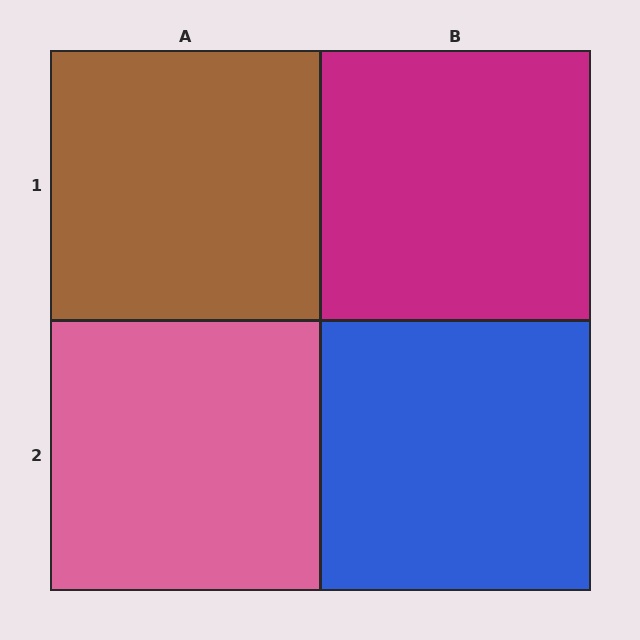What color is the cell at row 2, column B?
Blue.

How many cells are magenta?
1 cell is magenta.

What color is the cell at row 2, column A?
Pink.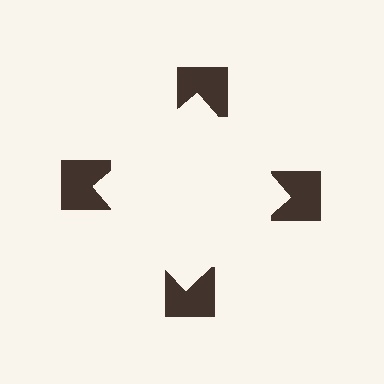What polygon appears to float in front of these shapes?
An illusory square — its edges are inferred from the aligned wedge cuts in the notched squares, not physically drawn.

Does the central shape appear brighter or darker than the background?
It typically appears slightly brighter than the background, even though no actual brightness change is drawn.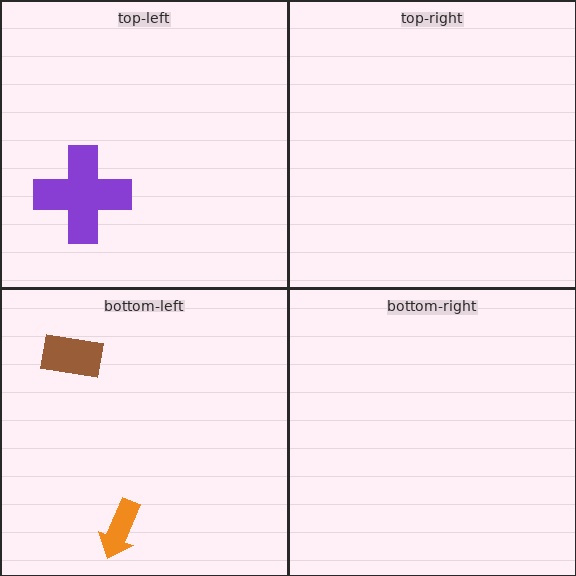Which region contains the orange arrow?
The bottom-left region.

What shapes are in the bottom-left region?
The orange arrow, the brown rectangle.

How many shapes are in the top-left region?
1.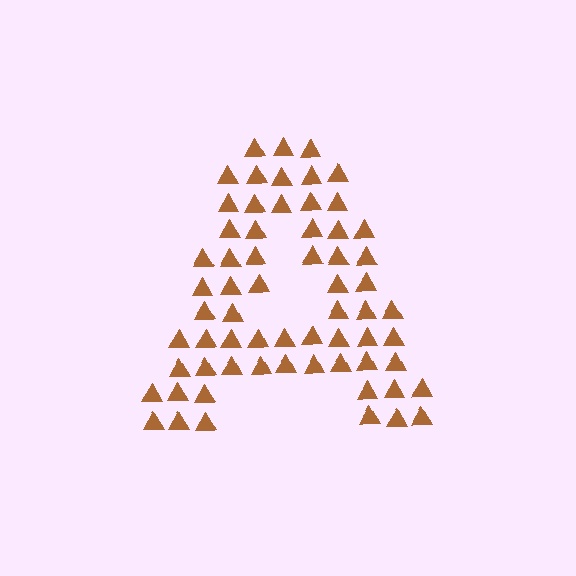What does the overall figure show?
The overall figure shows the letter A.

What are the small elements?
The small elements are triangles.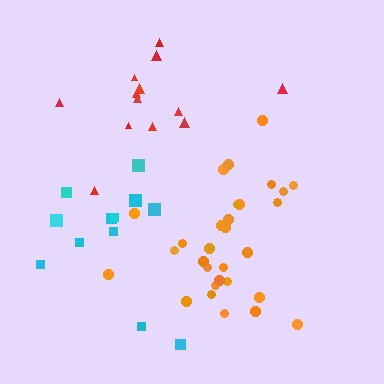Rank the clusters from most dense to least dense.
orange, cyan, red.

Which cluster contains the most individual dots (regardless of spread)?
Orange (30).